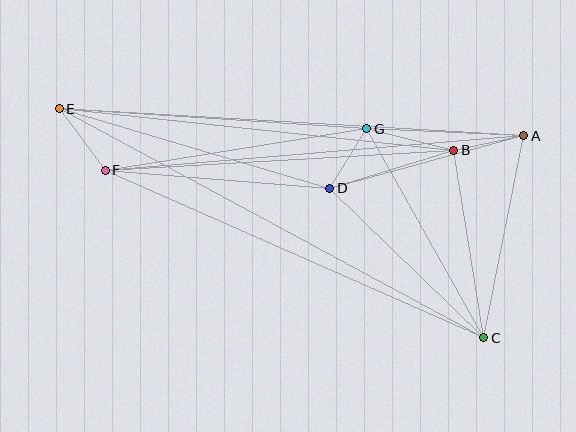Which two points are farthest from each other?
Points C and E are farthest from each other.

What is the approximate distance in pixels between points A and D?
The distance between A and D is approximately 201 pixels.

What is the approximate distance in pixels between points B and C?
The distance between B and C is approximately 190 pixels.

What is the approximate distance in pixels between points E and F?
The distance between E and F is approximately 77 pixels.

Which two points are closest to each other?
Points D and G are closest to each other.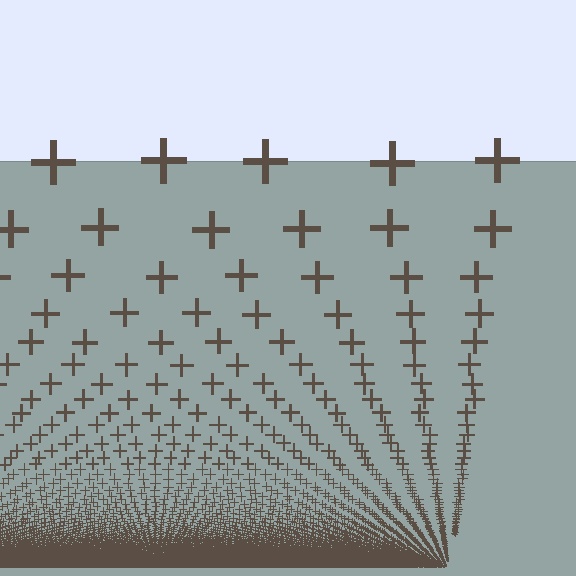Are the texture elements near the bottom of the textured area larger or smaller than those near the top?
Smaller. The gradient is inverted — elements near the bottom are smaller and denser.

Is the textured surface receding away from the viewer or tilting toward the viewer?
The surface appears to tilt toward the viewer. Texture elements get larger and sparser toward the top.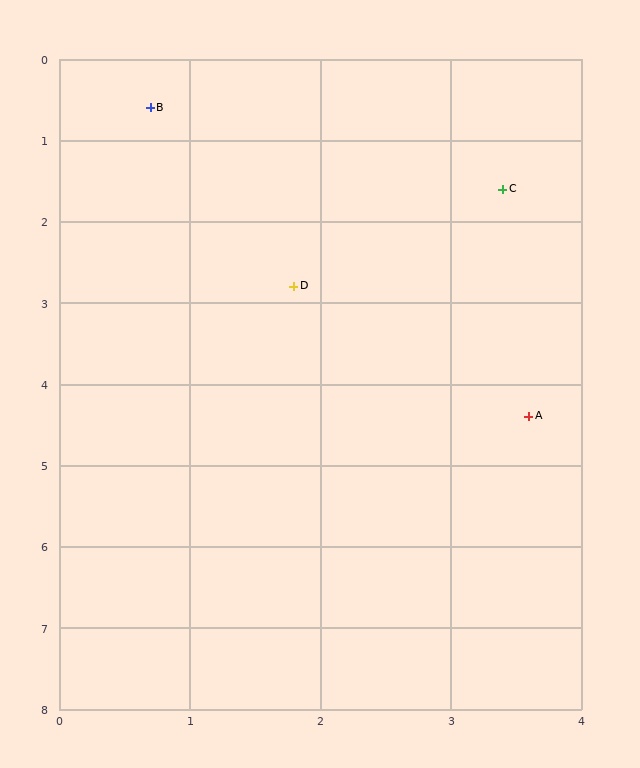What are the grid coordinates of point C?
Point C is at approximately (3.4, 1.6).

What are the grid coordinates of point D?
Point D is at approximately (1.8, 2.8).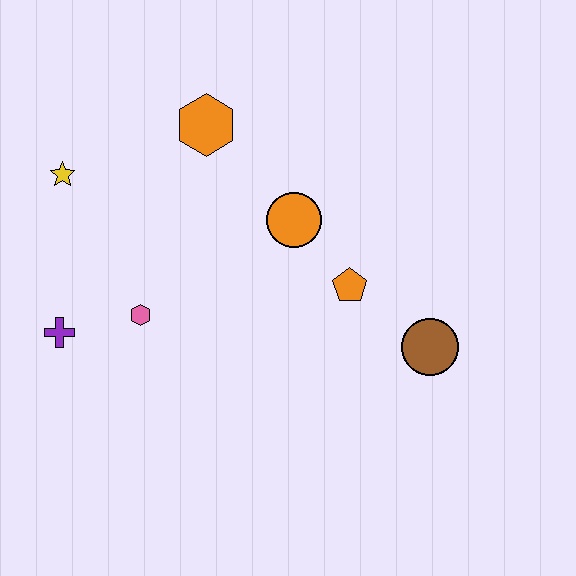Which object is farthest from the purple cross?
The brown circle is farthest from the purple cross.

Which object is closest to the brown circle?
The orange pentagon is closest to the brown circle.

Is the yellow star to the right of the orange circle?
No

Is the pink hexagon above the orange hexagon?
No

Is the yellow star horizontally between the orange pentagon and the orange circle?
No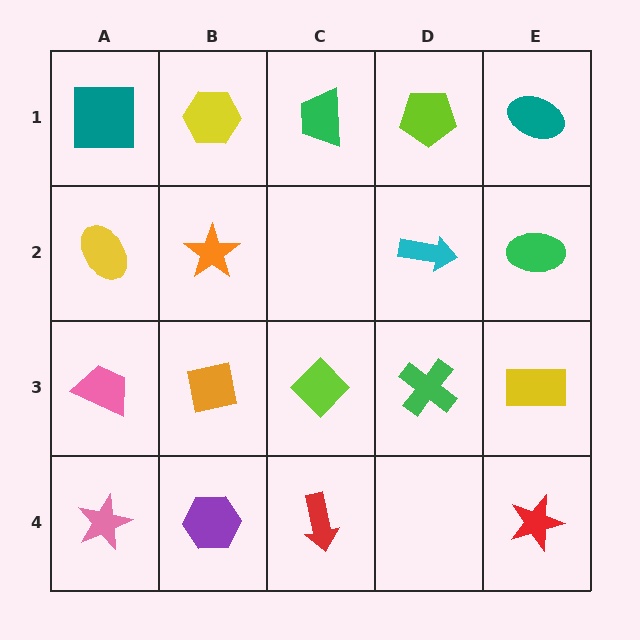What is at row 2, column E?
A green ellipse.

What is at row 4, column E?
A red star.